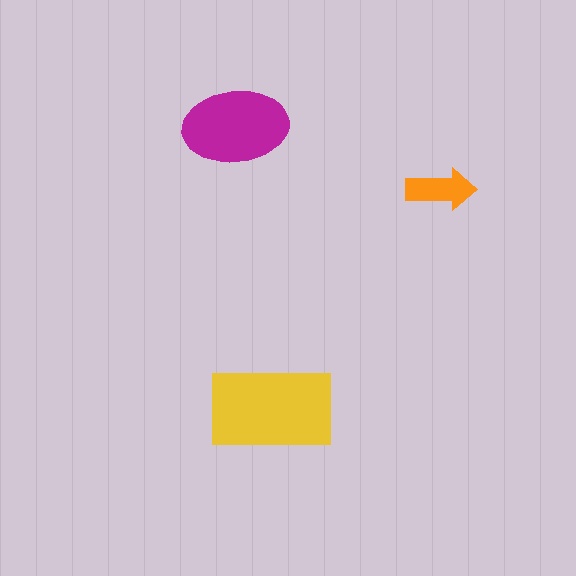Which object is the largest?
The yellow rectangle.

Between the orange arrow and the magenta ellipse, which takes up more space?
The magenta ellipse.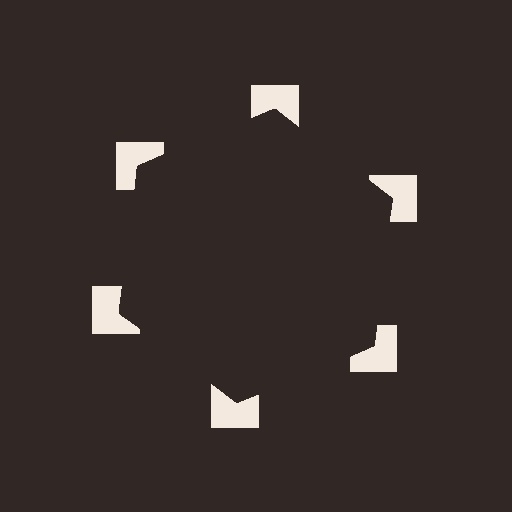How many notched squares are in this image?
There are 6 — one at each vertex of the illusory hexagon.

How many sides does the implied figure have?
6 sides.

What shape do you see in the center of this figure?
An illusory hexagon — its edges are inferred from the aligned wedge cuts in the notched squares, not physically drawn.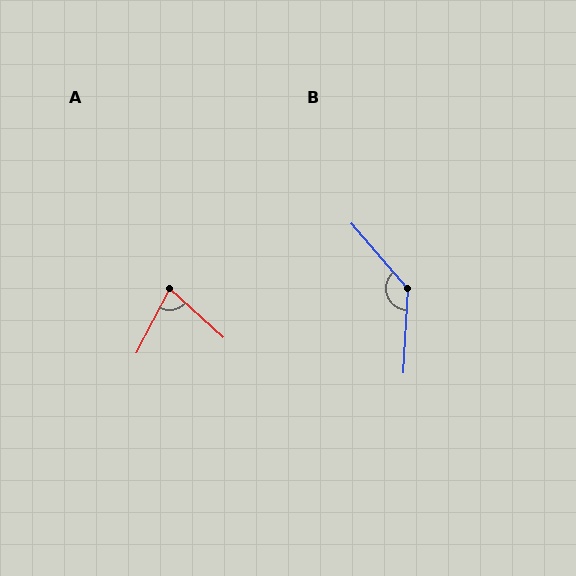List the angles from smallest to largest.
A (75°), B (136°).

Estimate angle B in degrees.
Approximately 136 degrees.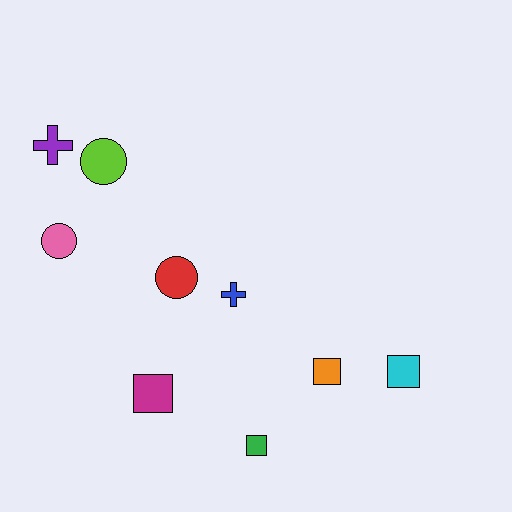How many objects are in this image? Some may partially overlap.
There are 9 objects.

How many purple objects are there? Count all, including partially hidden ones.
There is 1 purple object.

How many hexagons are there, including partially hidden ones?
There are no hexagons.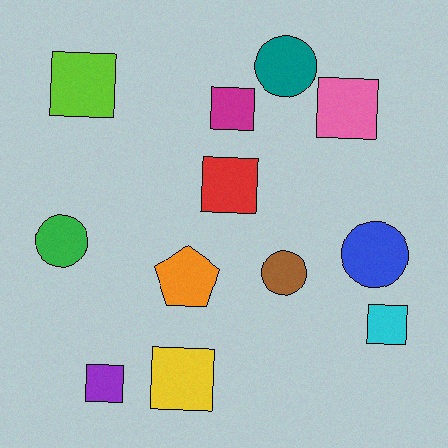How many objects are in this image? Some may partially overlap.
There are 12 objects.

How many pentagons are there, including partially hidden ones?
There is 1 pentagon.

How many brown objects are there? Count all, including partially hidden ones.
There is 1 brown object.